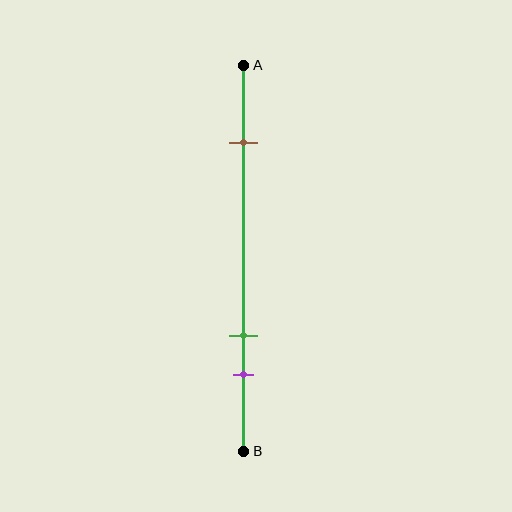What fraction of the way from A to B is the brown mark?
The brown mark is approximately 20% (0.2) of the way from A to B.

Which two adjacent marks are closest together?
The green and purple marks are the closest adjacent pair.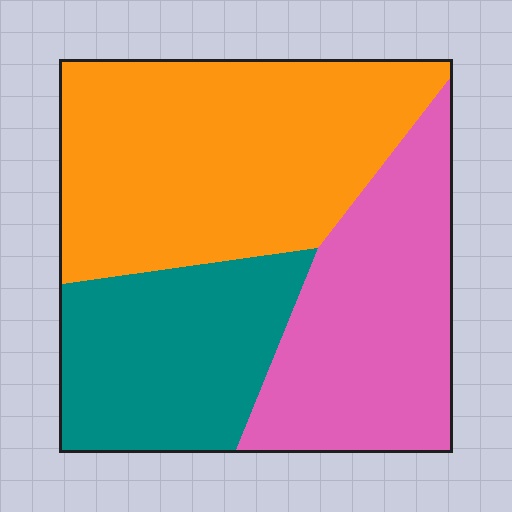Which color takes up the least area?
Teal, at roughly 25%.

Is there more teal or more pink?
Pink.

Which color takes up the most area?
Orange, at roughly 45%.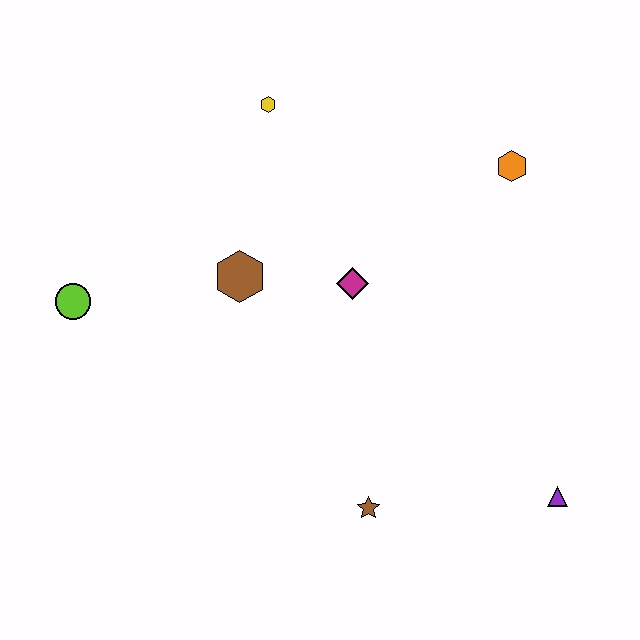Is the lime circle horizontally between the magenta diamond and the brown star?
No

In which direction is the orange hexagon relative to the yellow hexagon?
The orange hexagon is to the right of the yellow hexagon.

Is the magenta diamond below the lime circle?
No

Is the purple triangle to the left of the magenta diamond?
No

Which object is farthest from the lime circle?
The purple triangle is farthest from the lime circle.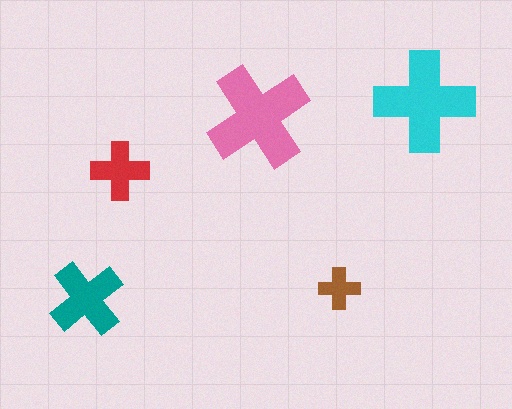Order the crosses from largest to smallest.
the pink one, the cyan one, the teal one, the red one, the brown one.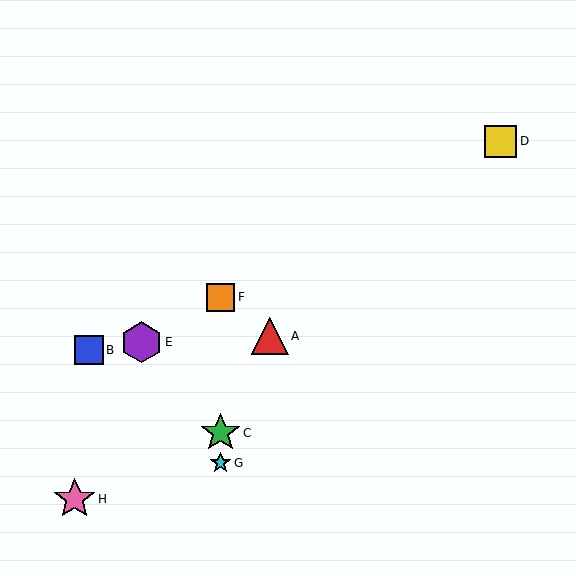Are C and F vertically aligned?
Yes, both are at x≈221.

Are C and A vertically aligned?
No, C is at x≈221 and A is at x≈270.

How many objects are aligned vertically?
3 objects (C, F, G) are aligned vertically.